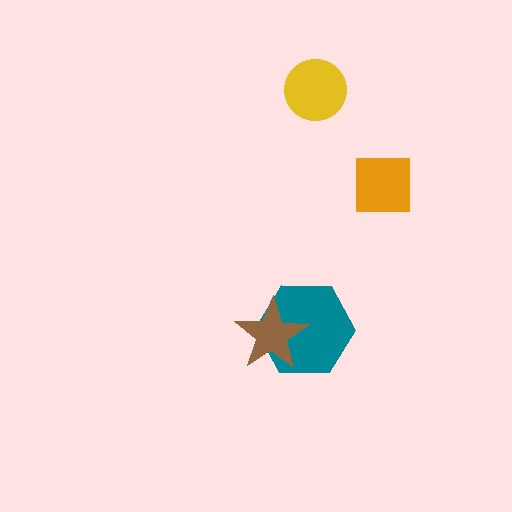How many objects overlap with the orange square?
0 objects overlap with the orange square.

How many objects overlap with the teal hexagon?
1 object overlaps with the teal hexagon.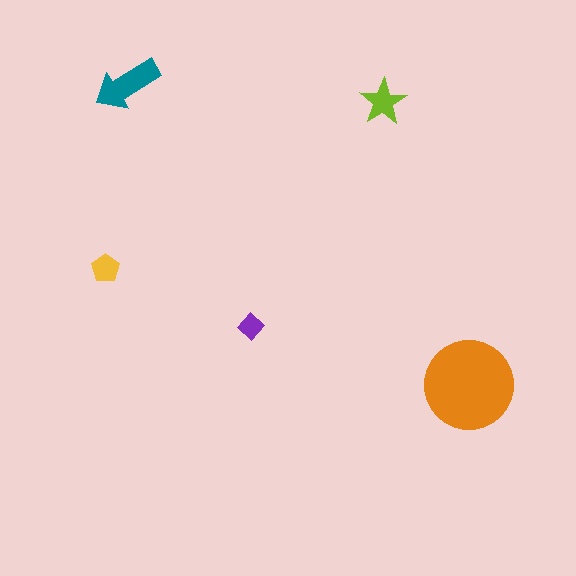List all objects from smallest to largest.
The purple diamond, the yellow pentagon, the lime star, the teal arrow, the orange circle.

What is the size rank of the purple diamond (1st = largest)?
5th.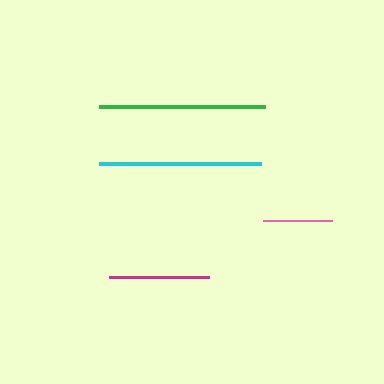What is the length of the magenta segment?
The magenta segment is approximately 100 pixels long.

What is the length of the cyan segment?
The cyan segment is approximately 162 pixels long.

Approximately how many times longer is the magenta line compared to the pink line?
The magenta line is approximately 1.4 times the length of the pink line.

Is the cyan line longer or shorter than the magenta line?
The cyan line is longer than the magenta line.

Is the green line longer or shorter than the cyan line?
The green line is longer than the cyan line.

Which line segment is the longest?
The green line is the longest at approximately 166 pixels.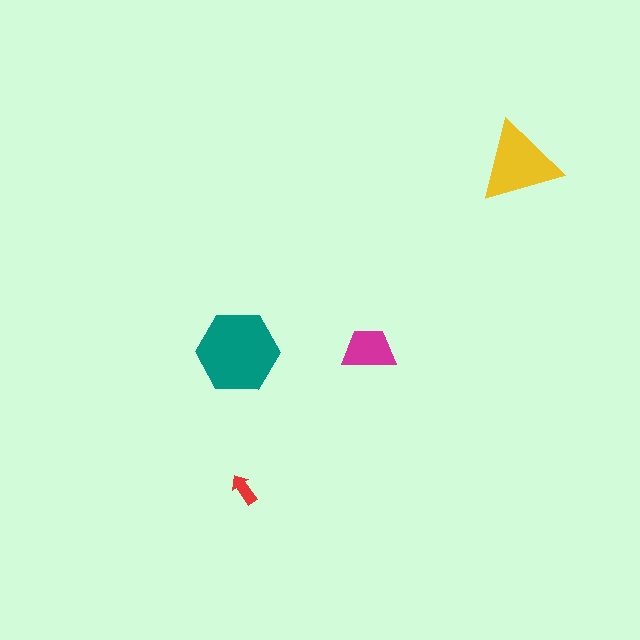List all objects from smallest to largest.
The red arrow, the magenta trapezoid, the yellow triangle, the teal hexagon.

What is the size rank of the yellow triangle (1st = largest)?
2nd.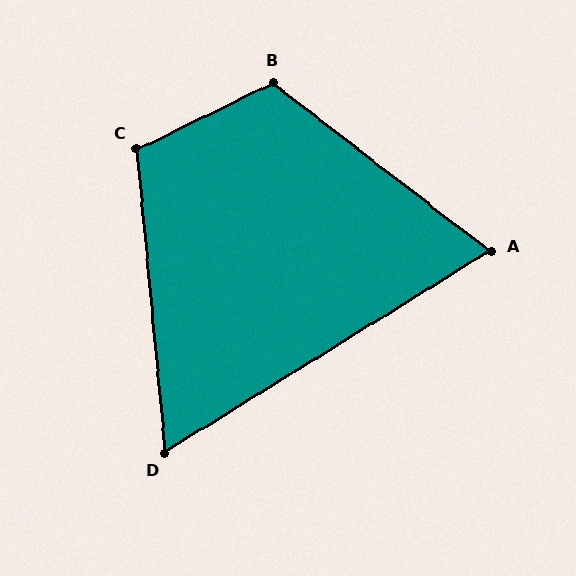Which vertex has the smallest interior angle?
D, at approximately 64 degrees.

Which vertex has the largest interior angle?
B, at approximately 116 degrees.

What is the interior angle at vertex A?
Approximately 70 degrees (acute).